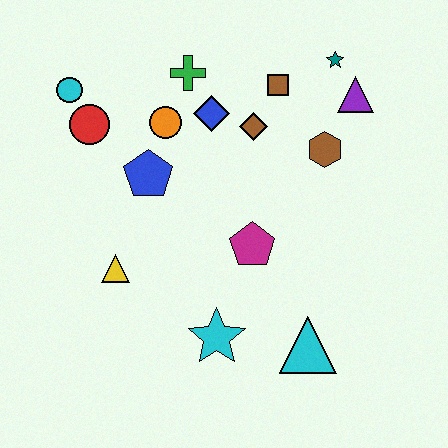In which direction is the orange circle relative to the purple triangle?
The orange circle is to the left of the purple triangle.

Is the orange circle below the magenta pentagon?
No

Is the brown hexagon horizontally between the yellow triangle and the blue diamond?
No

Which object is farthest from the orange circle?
The cyan triangle is farthest from the orange circle.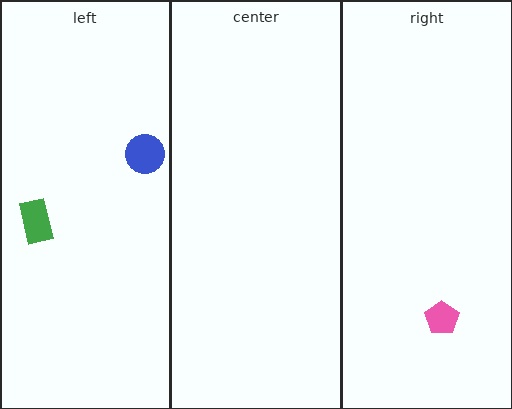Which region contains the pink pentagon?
The right region.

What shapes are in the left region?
The blue circle, the green rectangle.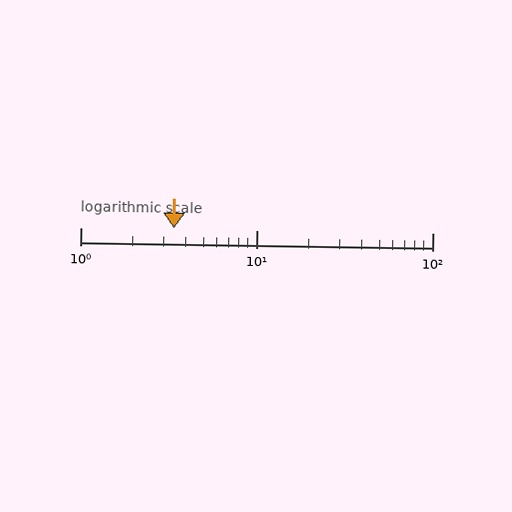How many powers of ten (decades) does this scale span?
The scale spans 2 decades, from 1 to 100.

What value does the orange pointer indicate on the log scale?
The pointer indicates approximately 3.4.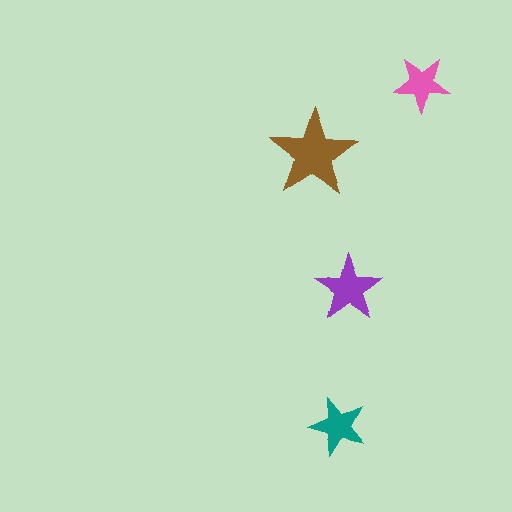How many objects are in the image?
There are 4 objects in the image.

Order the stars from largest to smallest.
the brown one, the purple one, the teal one, the pink one.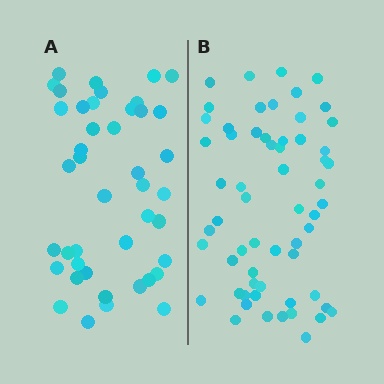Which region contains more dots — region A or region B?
Region B (the right region) has more dots.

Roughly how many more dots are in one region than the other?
Region B has approximately 15 more dots than region A.